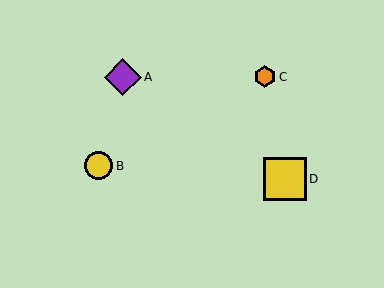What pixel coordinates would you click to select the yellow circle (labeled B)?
Click at (98, 166) to select the yellow circle B.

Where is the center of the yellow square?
The center of the yellow square is at (285, 179).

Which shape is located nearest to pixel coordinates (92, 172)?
The yellow circle (labeled B) at (98, 166) is nearest to that location.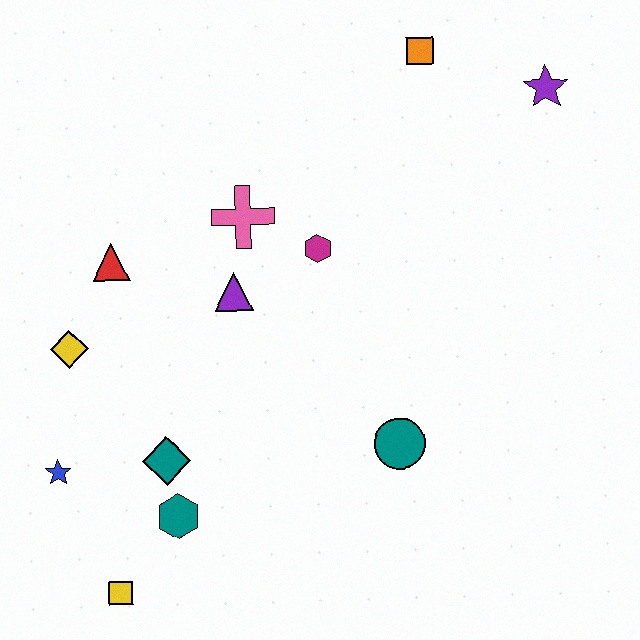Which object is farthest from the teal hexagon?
The purple star is farthest from the teal hexagon.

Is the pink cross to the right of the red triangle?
Yes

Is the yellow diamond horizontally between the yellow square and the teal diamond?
No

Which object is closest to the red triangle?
The yellow diamond is closest to the red triangle.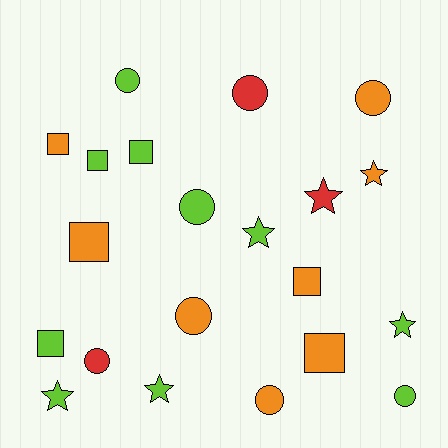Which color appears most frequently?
Lime, with 10 objects.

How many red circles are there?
There are 2 red circles.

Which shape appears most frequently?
Circle, with 8 objects.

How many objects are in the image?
There are 21 objects.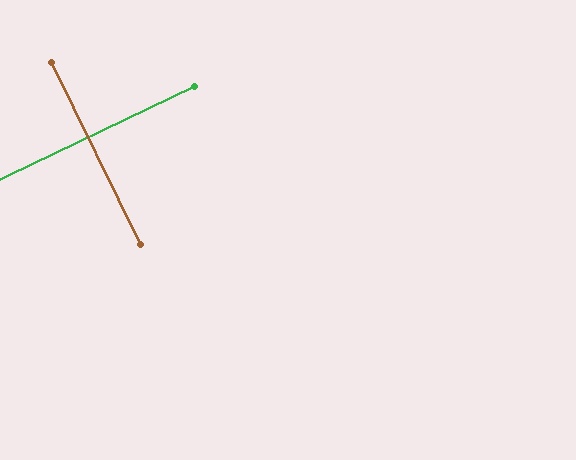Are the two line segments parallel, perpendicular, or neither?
Perpendicular — they meet at approximately 90°.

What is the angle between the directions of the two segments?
Approximately 90 degrees.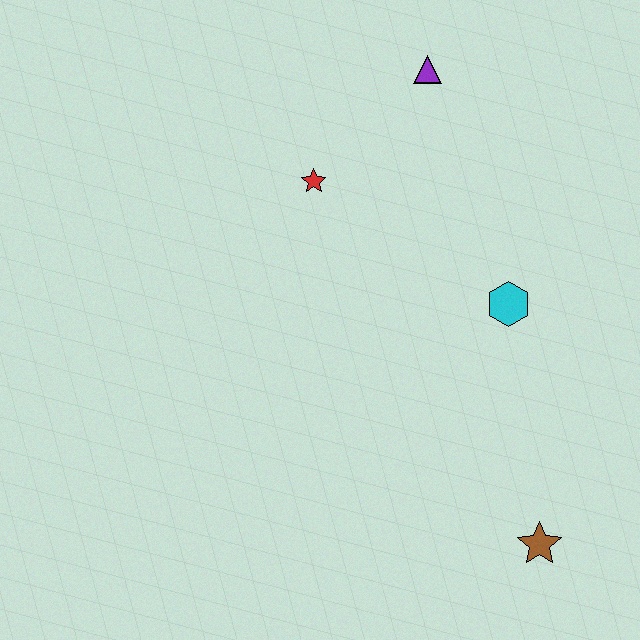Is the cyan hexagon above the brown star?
Yes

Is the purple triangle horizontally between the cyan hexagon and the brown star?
No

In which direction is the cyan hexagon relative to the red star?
The cyan hexagon is to the right of the red star.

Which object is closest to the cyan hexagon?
The red star is closest to the cyan hexagon.